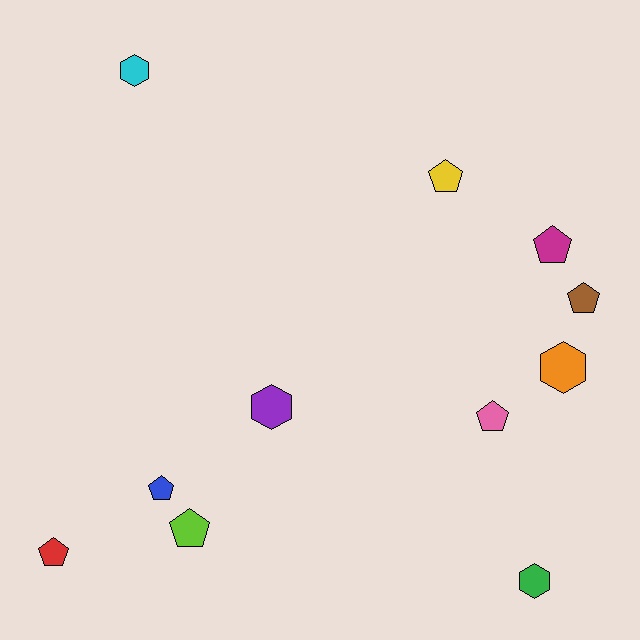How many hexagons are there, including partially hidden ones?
There are 4 hexagons.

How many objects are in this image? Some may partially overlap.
There are 11 objects.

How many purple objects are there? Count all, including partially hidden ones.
There is 1 purple object.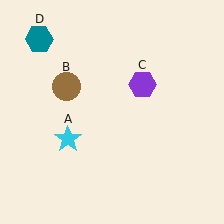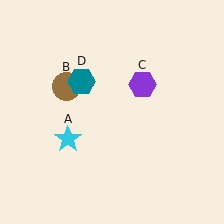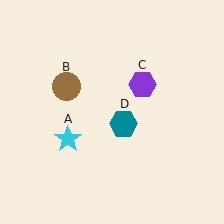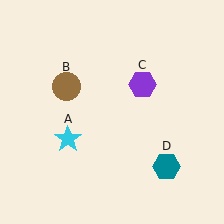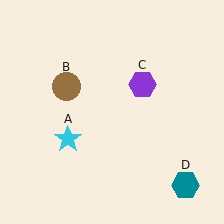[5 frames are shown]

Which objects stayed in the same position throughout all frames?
Cyan star (object A) and brown circle (object B) and purple hexagon (object C) remained stationary.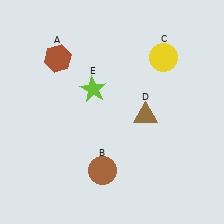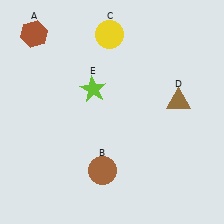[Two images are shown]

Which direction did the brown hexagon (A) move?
The brown hexagon (A) moved up.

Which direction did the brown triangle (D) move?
The brown triangle (D) moved right.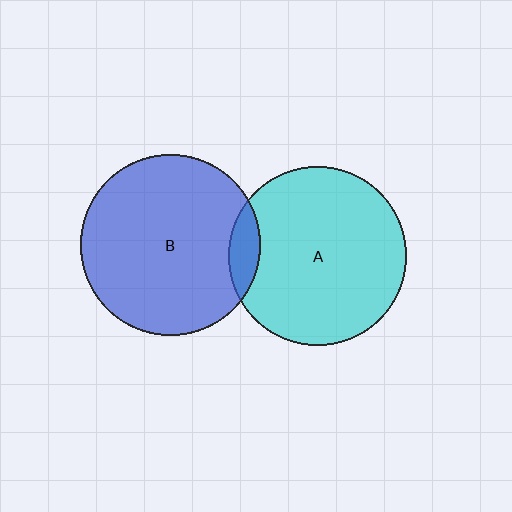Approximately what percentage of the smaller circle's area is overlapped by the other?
Approximately 10%.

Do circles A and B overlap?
Yes.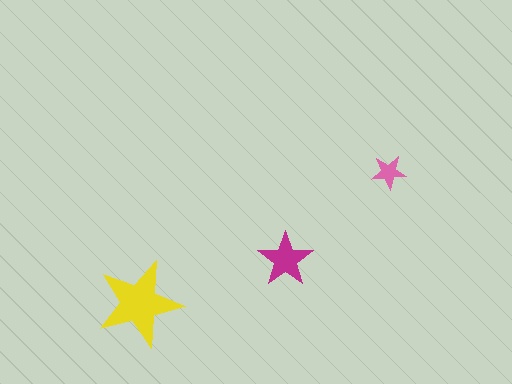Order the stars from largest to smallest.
the yellow one, the magenta one, the pink one.